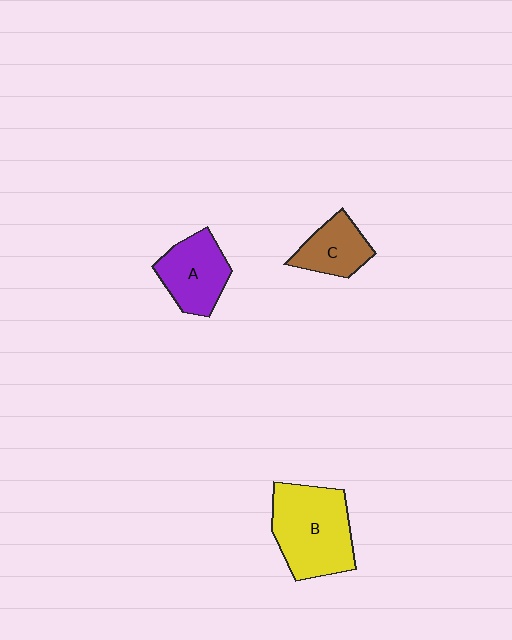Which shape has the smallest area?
Shape C (brown).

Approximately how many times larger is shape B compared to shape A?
Approximately 1.5 times.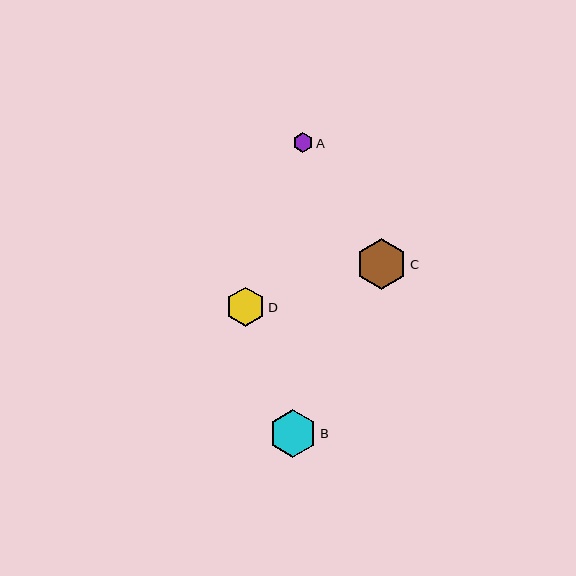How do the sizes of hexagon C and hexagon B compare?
Hexagon C and hexagon B are approximately the same size.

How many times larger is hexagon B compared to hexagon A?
Hexagon B is approximately 2.4 times the size of hexagon A.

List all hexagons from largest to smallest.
From largest to smallest: C, B, D, A.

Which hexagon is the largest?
Hexagon C is the largest with a size of approximately 51 pixels.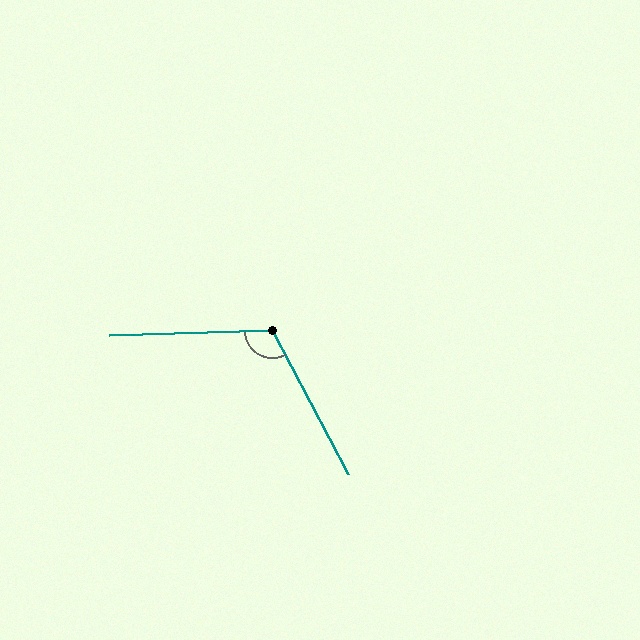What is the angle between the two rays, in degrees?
Approximately 116 degrees.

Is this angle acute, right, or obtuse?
It is obtuse.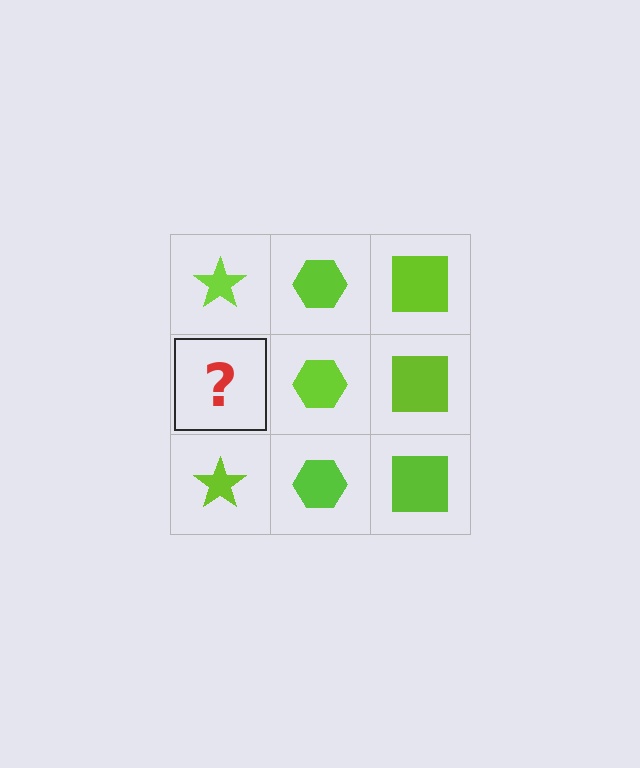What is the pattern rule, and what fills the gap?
The rule is that each column has a consistent shape. The gap should be filled with a lime star.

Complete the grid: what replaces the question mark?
The question mark should be replaced with a lime star.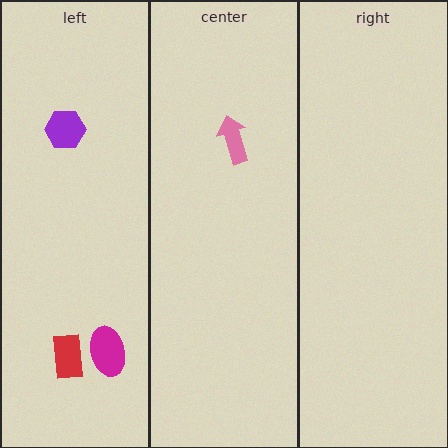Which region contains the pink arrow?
The center region.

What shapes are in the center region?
The pink arrow.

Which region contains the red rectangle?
The left region.